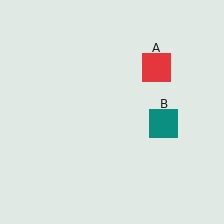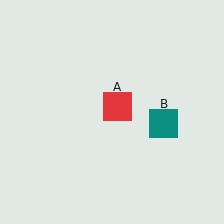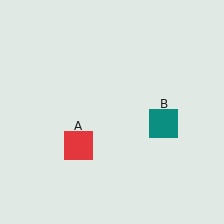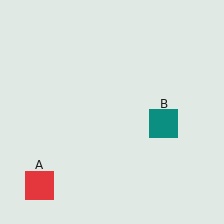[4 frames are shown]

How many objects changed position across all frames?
1 object changed position: red square (object A).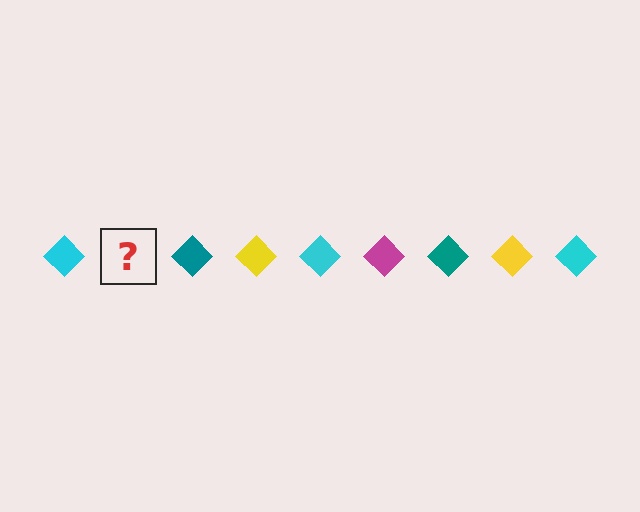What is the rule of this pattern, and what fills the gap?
The rule is that the pattern cycles through cyan, magenta, teal, yellow diamonds. The gap should be filled with a magenta diamond.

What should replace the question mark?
The question mark should be replaced with a magenta diamond.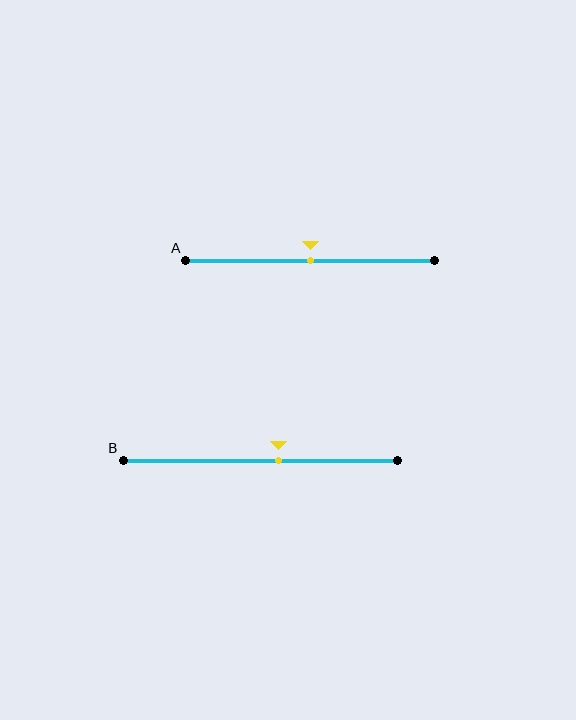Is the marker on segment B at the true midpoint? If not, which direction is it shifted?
No, the marker on segment B is shifted to the right by about 7% of the segment length.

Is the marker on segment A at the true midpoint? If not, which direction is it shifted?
Yes, the marker on segment A is at the true midpoint.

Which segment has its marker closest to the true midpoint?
Segment A has its marker closest to the true midpoint.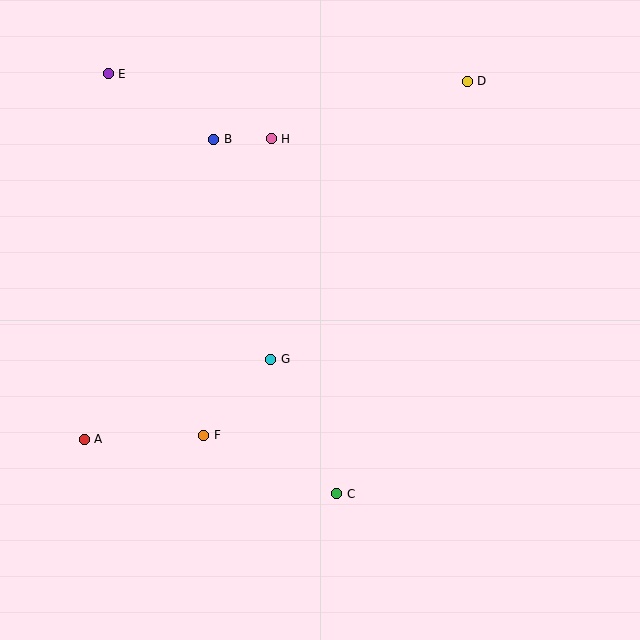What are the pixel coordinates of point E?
Point E is at (108, 74).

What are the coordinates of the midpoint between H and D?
The midpoint between H and D is at (369, 110).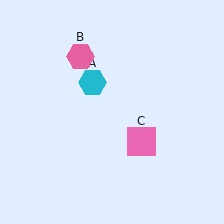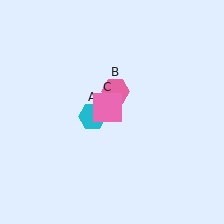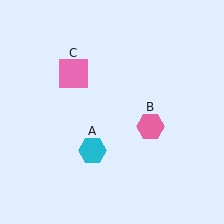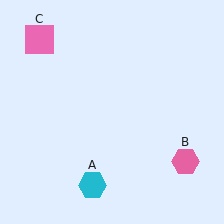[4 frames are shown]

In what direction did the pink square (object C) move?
The pink square (object C) moved up and to the left.